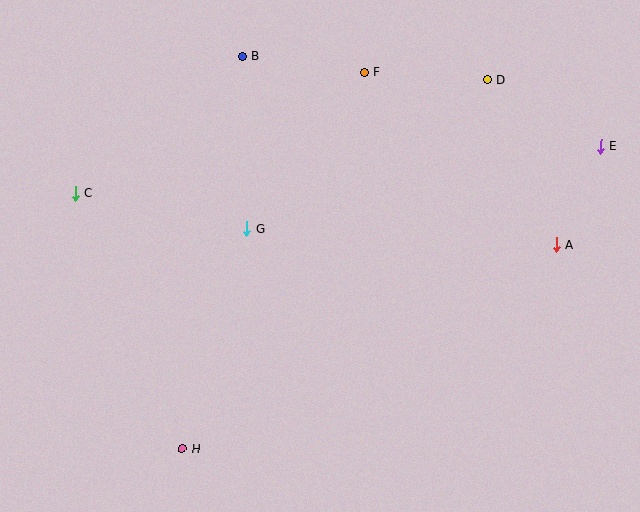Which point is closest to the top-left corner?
Point C is closest to the top-left corner.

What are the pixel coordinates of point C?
Point C is at (75, 193).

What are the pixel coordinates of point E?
Point E is at (601, 146).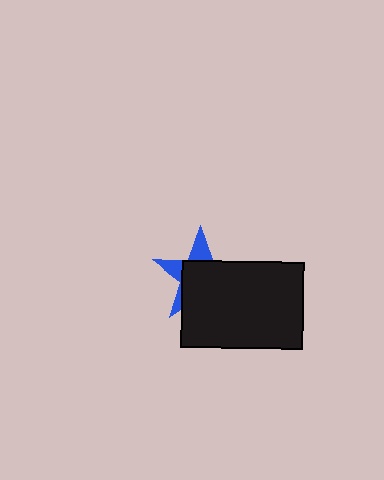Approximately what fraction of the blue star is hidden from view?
Roughly 70% of the blue star is hidden behind the black rectangle.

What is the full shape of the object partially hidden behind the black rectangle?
The partially hidden object is a blue star.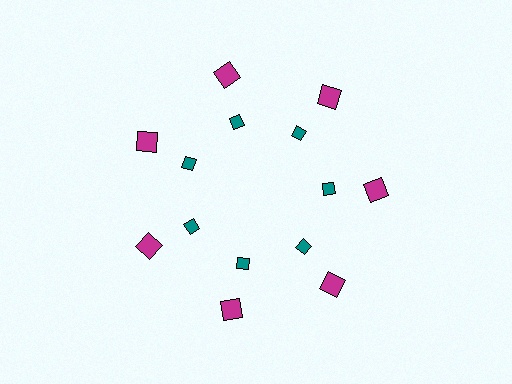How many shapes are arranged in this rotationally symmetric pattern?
There are 14 shapes, arranged in 7 groups of 2.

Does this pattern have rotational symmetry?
Yes, this pattern has 7-fold rotational symmetry. It looks the same after rotating 51 degrees around the center.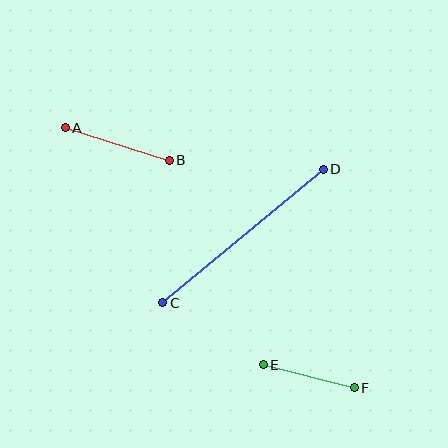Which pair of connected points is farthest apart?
Points C and D are farthest apart.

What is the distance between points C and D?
The distance is approximately 209 pixels.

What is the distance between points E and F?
The distance is approximately 94 pixels.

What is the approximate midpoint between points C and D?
The midpoint is at approximately (243, 236) pixels.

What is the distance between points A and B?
The distance is approximately 109 pixels.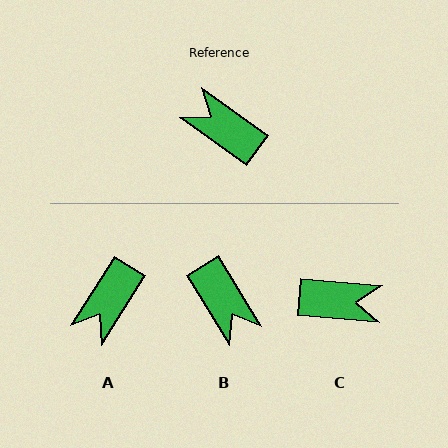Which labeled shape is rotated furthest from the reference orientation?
B, about 157 degrees away.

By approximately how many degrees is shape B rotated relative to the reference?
Approximately 157 degrees counter-clockwise.